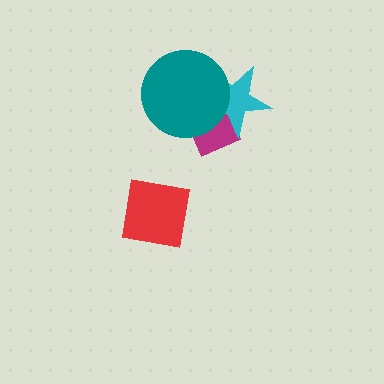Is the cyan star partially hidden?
Yes, it is partially covered by another shape.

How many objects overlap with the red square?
0 objects overlap with the red square.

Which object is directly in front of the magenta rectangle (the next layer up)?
The cyan star is directly in front of the magenta rectangle.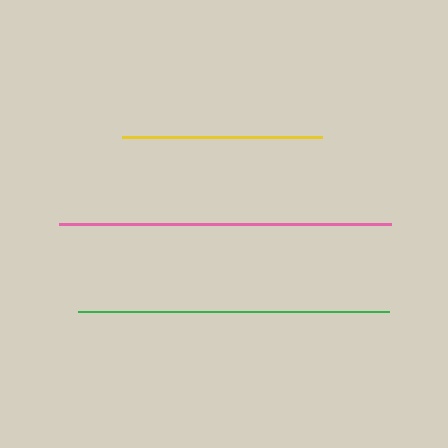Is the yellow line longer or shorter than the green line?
The green line is longer than the yellow line.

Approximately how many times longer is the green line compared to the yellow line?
The green line is approximately 1.6 times the length of the yellow line.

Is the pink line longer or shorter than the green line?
The pink line is longer than the green line.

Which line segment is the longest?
The pink line is the longest at approximately 332 pixels.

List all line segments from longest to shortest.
From longest to shortest: pink, green, yellow.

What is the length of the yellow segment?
The yellow segment is approximately 200 pixels long.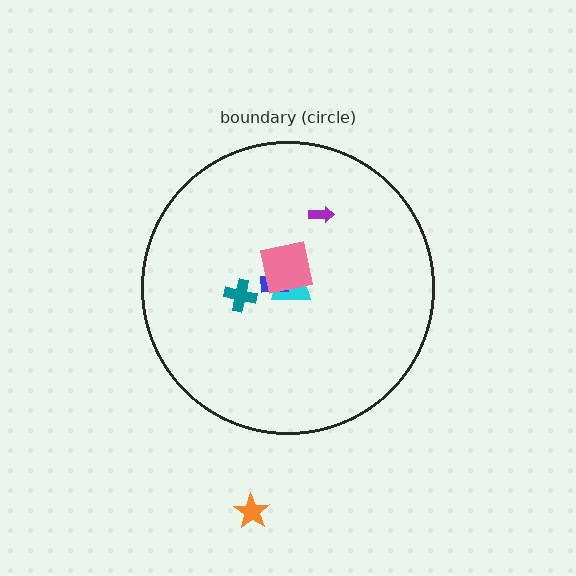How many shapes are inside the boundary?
5 inside, 1 outside.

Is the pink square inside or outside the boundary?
Inside.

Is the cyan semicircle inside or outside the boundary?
Inside.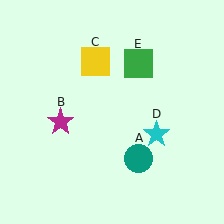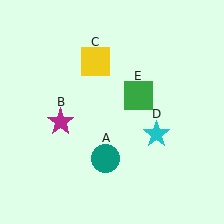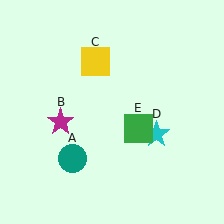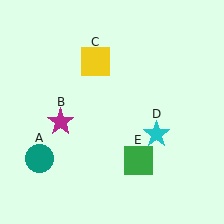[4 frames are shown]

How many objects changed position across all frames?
2 objects changed position: teal circle (object A), green square (object E).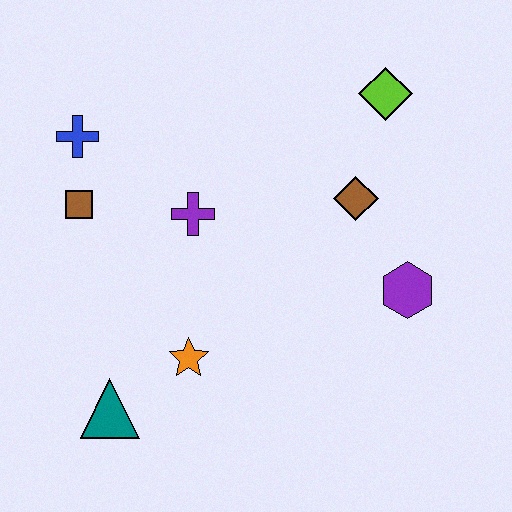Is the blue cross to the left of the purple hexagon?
Yes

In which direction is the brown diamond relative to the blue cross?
The brown diamond is to the right of the blue cross.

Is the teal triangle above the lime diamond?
No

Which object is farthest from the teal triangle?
The lime diamond is farthest from the teal triangle.